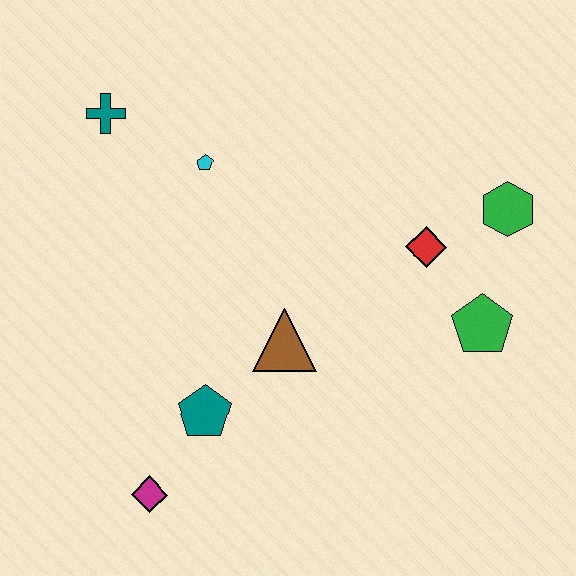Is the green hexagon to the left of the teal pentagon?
No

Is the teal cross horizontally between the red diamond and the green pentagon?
No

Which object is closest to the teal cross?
The cyan pentagon is closest to the teal cross.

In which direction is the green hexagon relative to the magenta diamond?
The green hexagon is to the right of the magenta diamond.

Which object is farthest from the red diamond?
The magenta diamond is farthest from the red diamond.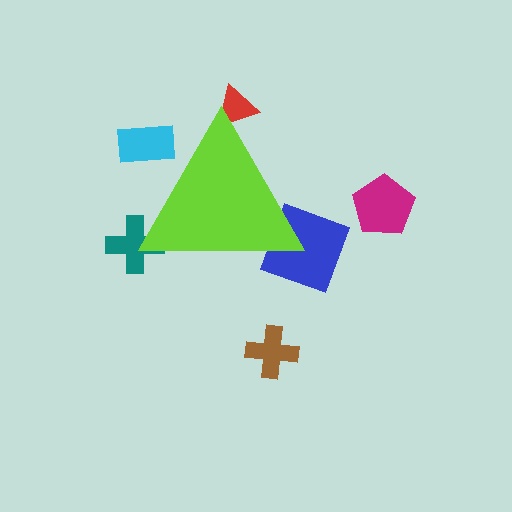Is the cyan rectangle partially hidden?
Yes, the cyan rectangle is partially hidden behind the lime triangle.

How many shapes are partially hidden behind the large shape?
4 shapes are partially hidden.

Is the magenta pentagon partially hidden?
No, the magenta pentagon is fully visible.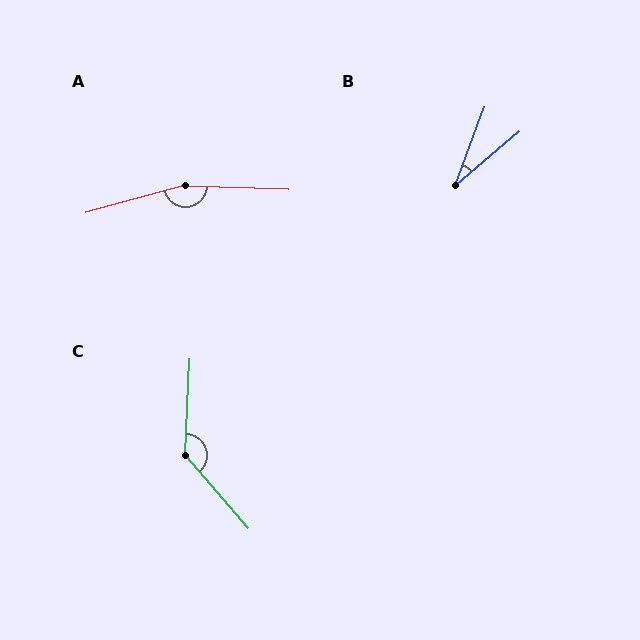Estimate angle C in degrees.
Approximately 136 degrees.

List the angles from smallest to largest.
B (30°), C (136°), A (163°).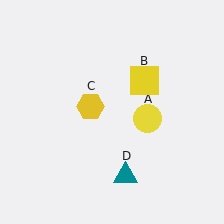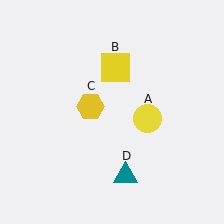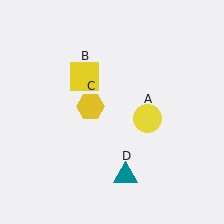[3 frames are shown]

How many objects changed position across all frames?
1 object changed position: yellow square (object B).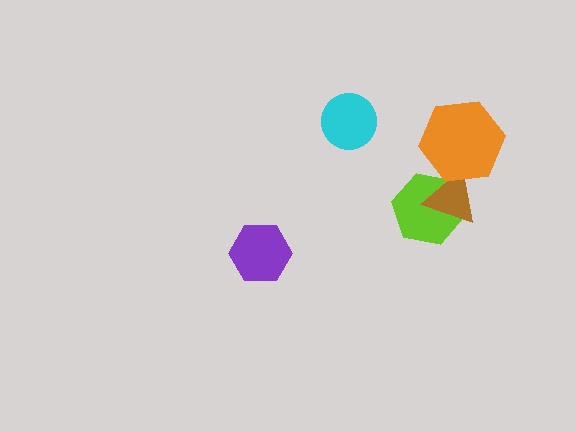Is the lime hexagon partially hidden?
Yes, it is partially covered by another shape.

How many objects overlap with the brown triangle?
2 objects overlap with the brown triangle.